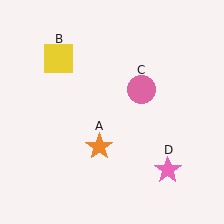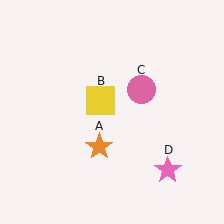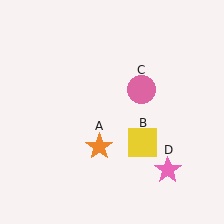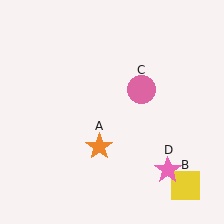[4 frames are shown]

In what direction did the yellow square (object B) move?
The yellow square (object B) moved down and to the right.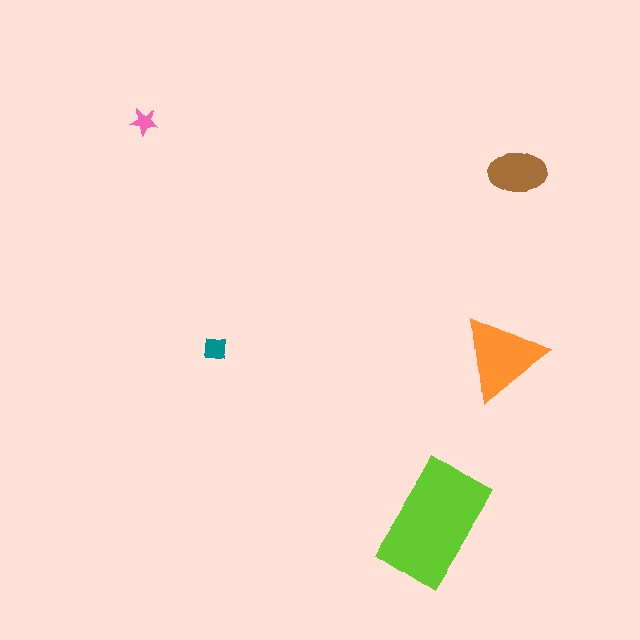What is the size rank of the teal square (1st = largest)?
4th.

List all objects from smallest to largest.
The pink star, the teal square, the brown ellipse, the orange triangle, the lime rectangle.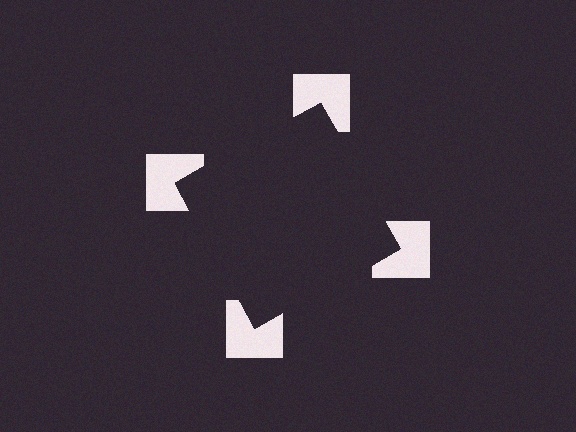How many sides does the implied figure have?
4 sides.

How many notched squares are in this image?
There are 4 — one at each vertex of the illusory square.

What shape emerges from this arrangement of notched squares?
An illusory square — its edges are inferred from the aligned wedge cuts in the notched squares, not physically drawn.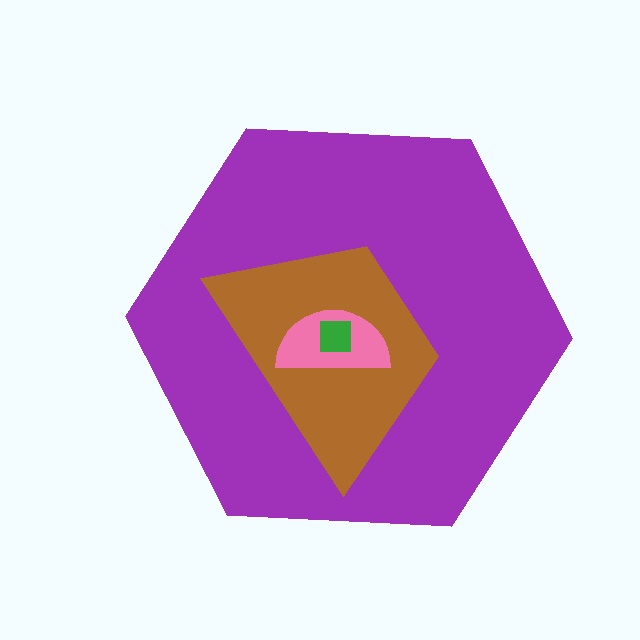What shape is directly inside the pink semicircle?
The green square.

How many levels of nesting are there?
4.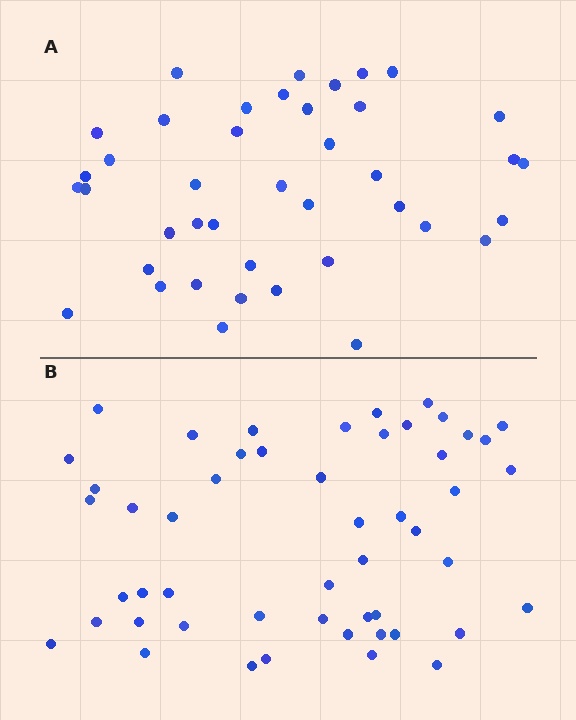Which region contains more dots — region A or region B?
Region B (the bottom region) has more dots.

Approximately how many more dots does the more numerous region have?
Region B has roughly 10 or so more dots than region A.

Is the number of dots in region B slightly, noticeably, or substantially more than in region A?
Region B has only slightly more — the two regions are fairly close. The ratio is roughly 1.2 to 1.